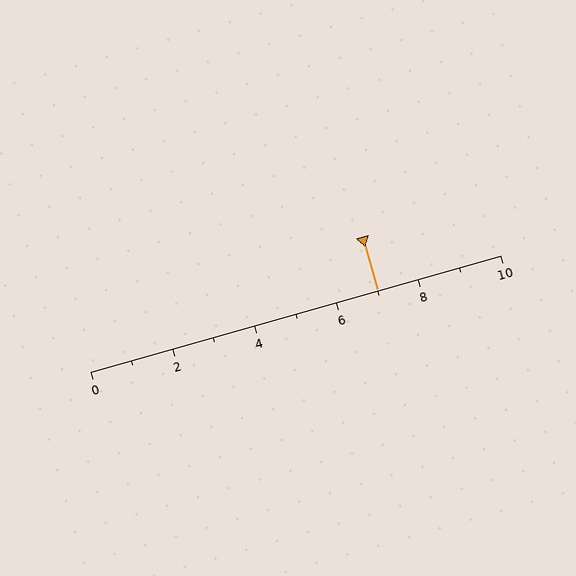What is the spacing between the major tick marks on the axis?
The major ticks are spaced 2 apart.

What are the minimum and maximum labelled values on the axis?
The axis runs from 0 to 10.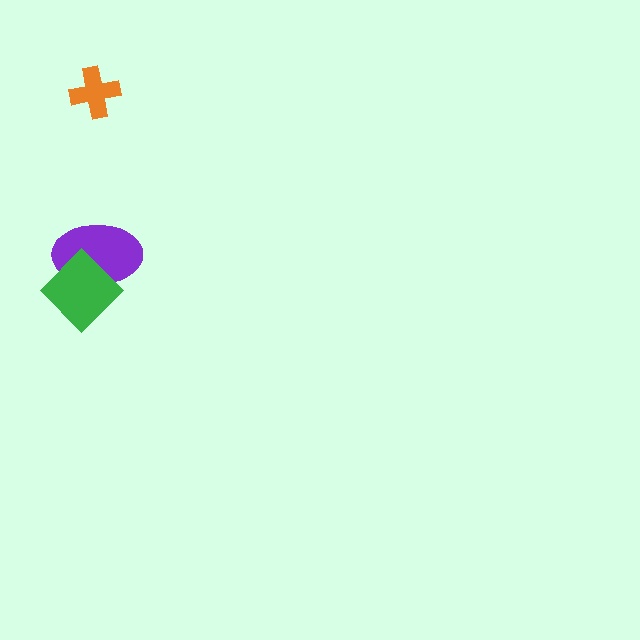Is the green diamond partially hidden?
No, no other shape covers it.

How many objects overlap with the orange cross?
0 objects overlap with the orange cross.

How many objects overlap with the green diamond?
1 object overlaps with the green diamond.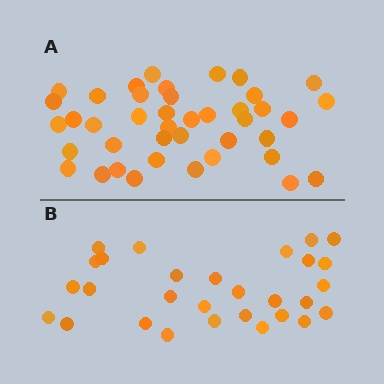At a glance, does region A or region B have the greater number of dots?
Region A (the top region) has more dots.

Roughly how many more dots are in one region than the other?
Region A has roughly 12 or so more dots than region B.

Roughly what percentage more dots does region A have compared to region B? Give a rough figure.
About 40% more.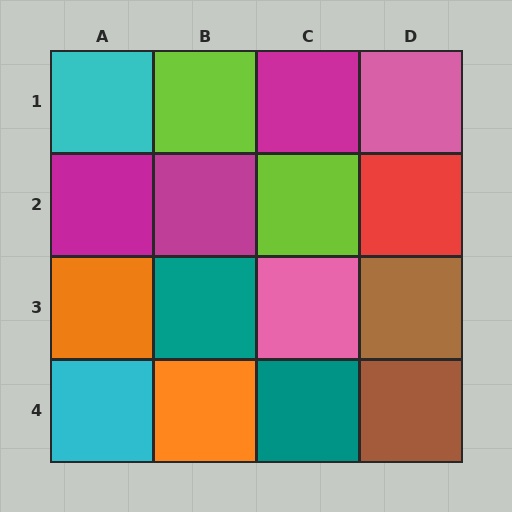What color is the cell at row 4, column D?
Brown.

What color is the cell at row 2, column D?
Red.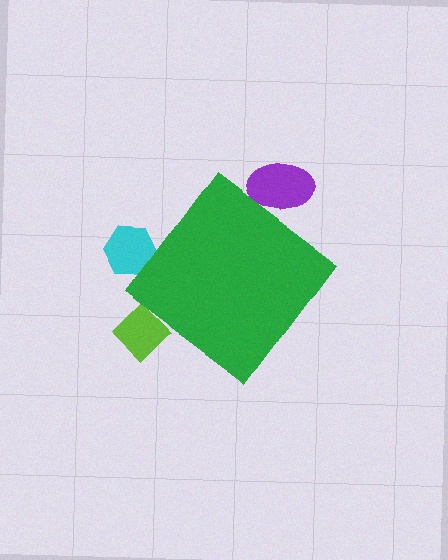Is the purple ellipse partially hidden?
Yes, the purple ellipse is partially hidden behind the green diamond.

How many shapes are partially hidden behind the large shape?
3 shapes are partially hidden.